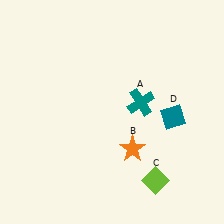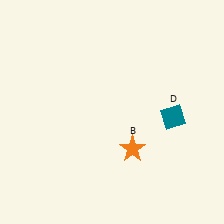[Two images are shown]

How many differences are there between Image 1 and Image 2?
There are 2 differences between the two images.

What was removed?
The teal cross (A), the lime diamond (C) were removed in Image 2.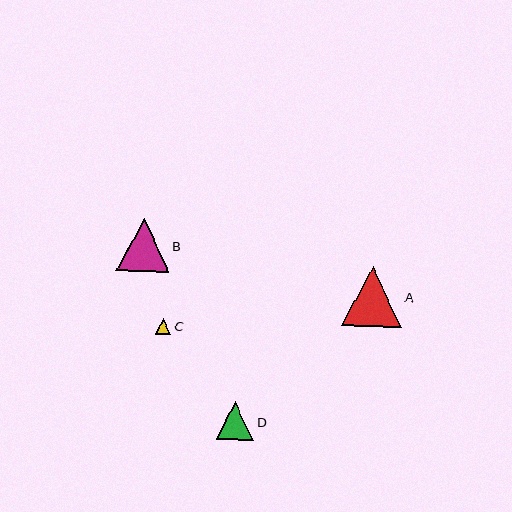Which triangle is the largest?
Triangle A is the largest with a size of approximately 60 pixels.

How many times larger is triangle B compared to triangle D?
Triangle B is approximately 1.4 times the size of triangle D.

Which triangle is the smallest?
Triangle C is the smallest with a size of approximately 16 pixels.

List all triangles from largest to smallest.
From largest to smallest: A, B, D, C.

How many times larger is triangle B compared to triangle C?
Triangle B is approximately 3.4 times the size of triangle C.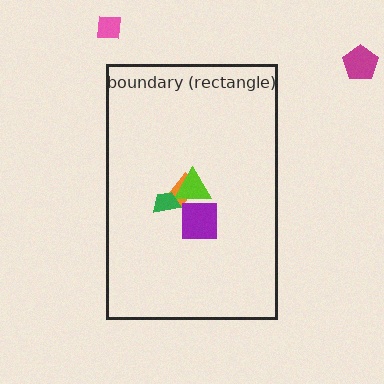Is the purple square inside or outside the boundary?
Inside.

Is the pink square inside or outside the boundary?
Outside.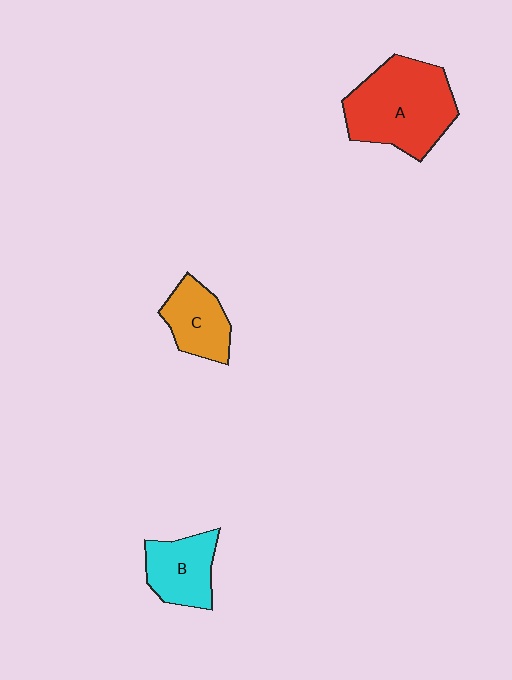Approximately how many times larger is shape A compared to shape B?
Approximately 1.8 times.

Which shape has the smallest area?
Shape C (orange).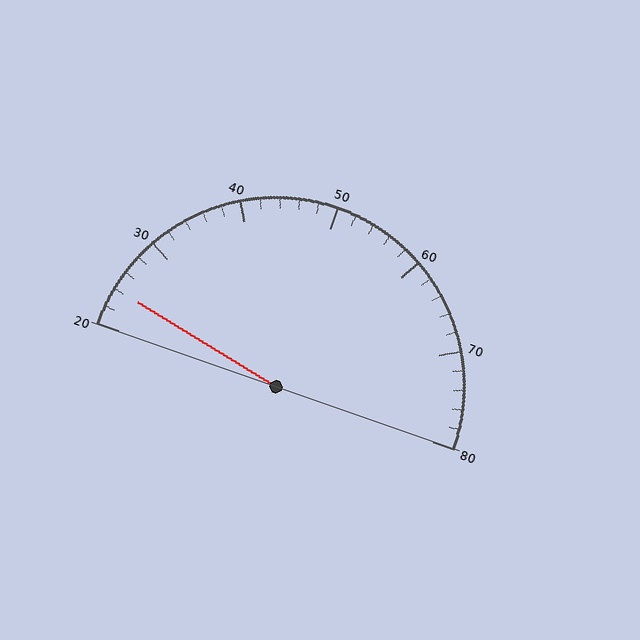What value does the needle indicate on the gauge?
The needle indicates approximately 24.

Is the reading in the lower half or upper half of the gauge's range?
The reading is in the lower half of the range (20 to 80).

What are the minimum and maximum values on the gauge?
The gauge ranges from 20 to 80.